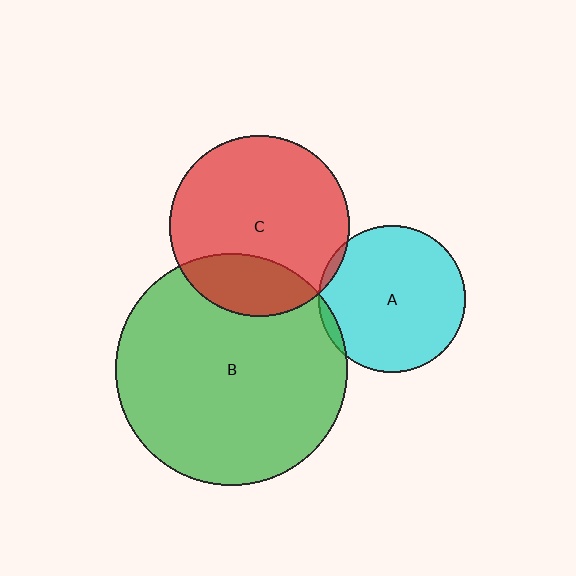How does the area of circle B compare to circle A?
Approximately 2.5 times.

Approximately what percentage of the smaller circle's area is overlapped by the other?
Approximately 5%.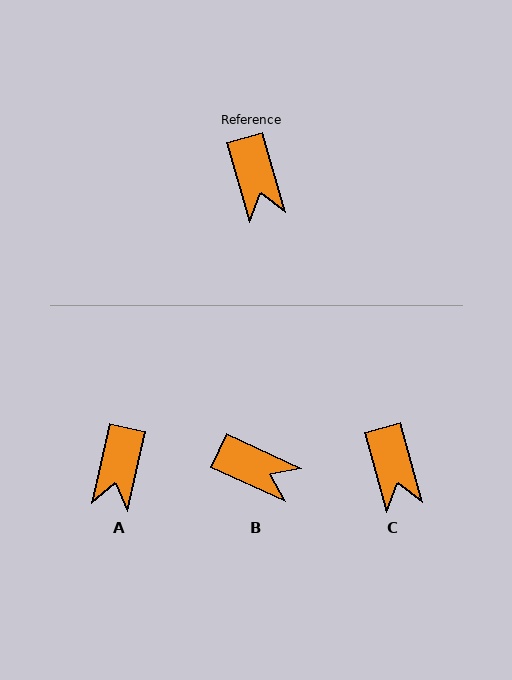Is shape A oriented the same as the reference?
No, it is off by about 28 degrees.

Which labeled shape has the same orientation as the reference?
C.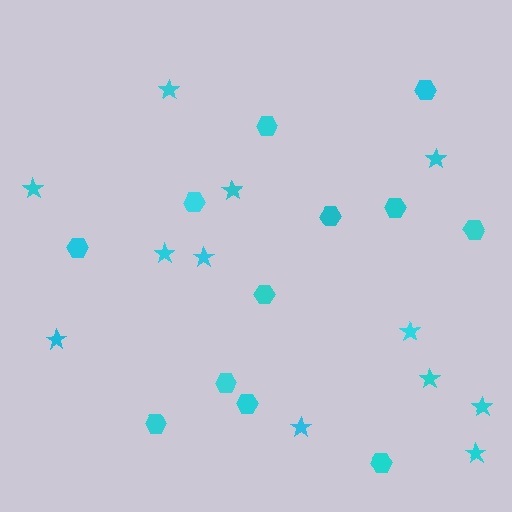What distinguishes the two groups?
There are 2 groups: one group of stars (12) and one group of hexagons (12).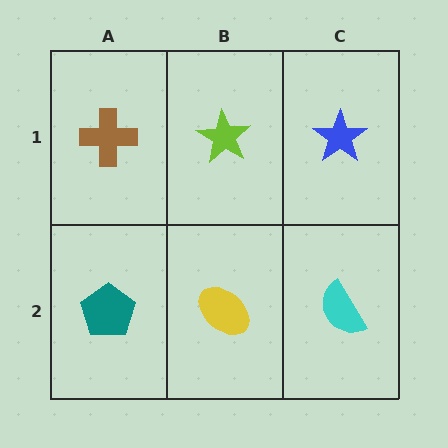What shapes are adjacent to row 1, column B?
A yellow ellipse (row 2, column B), a brown cross (row 1, column A), a blue star (row 1, column C).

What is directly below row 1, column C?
A cyan semicircle.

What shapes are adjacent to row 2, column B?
A lime star (row 1, column B), a teal pentagon (row 2, column A), a cyan semicircle (row 2, column C).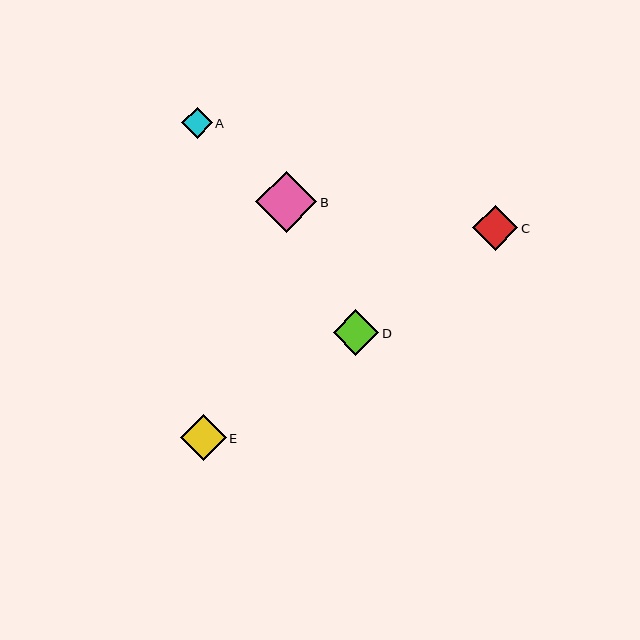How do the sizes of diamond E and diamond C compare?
Diamond E and diamond C are approximately the same size.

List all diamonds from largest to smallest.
From largest to smallest: B, D, E, C, A.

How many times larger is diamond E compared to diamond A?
Diamond E is approximately 1.5 times the size of diamond A.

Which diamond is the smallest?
Diamond A is the smallest with a size of approximately 30 pixels.